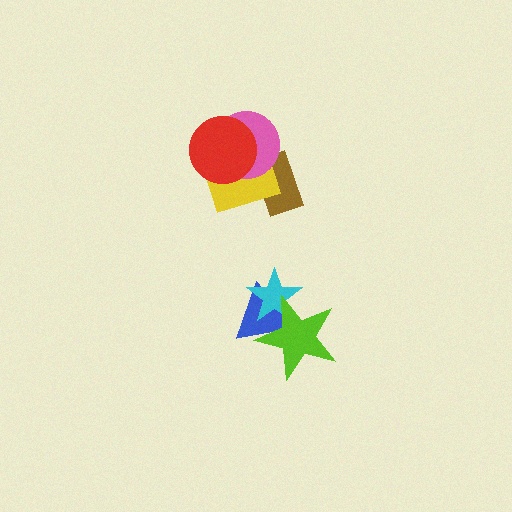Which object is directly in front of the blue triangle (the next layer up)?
The cyan star is directly in front of the blue triangle.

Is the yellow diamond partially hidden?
Yes, it is partially covered by another shape.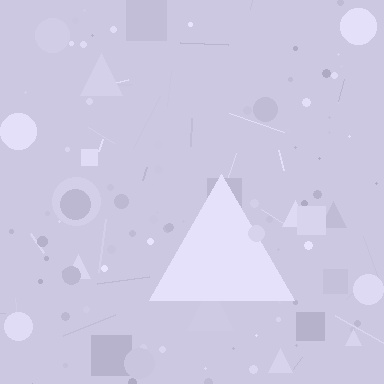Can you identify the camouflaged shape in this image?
The camouflaged shape is a triangle.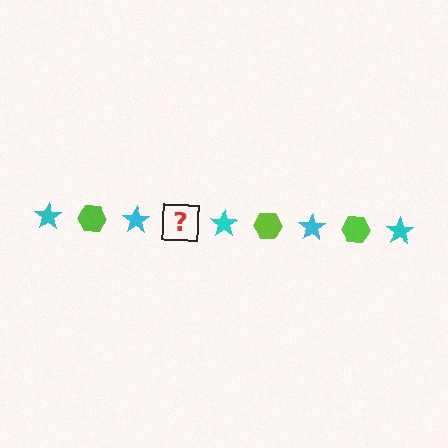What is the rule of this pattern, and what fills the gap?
The rule is that the pattern alternates between cyan star and lime hexagon. The gap should be filled with a lime hexagon.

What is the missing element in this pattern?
The missing element is a lime hexagon.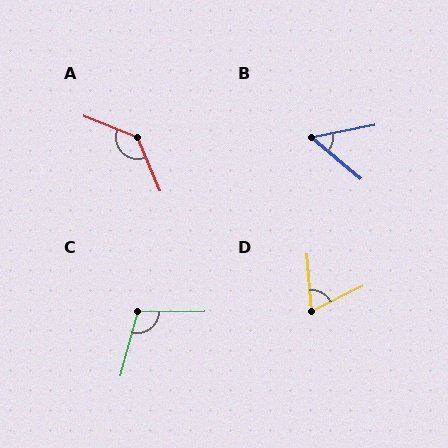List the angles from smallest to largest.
B (52°), D (68°), C (106°), A (136°).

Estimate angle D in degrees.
Approximately 68 degrees.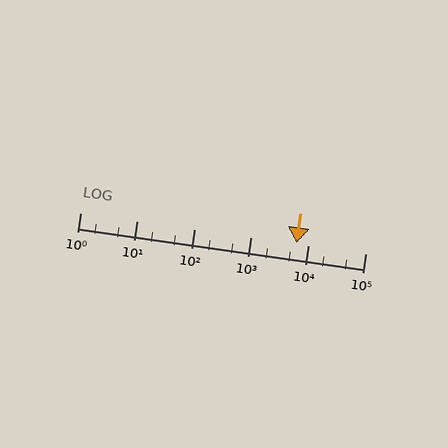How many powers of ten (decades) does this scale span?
The scale spans 5 decades, from 1 to 100000.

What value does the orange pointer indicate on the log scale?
The pointer indicates approximately 6200.